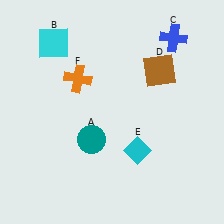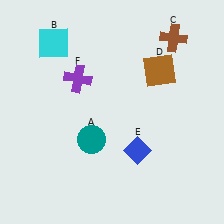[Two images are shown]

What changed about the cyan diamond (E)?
In Image 1, E is cyan. In Image 2, it changed to blue.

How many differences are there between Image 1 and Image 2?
There are 3 differences between the two images.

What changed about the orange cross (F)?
In Image 1, F is orange. In Image 2, it changed to purple.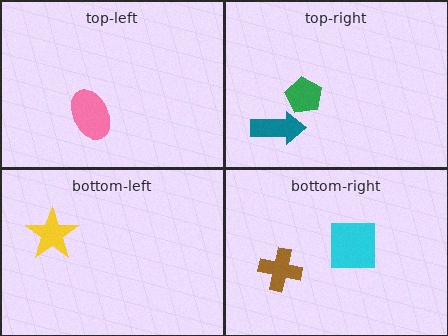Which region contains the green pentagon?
The top-right region.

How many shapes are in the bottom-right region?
2.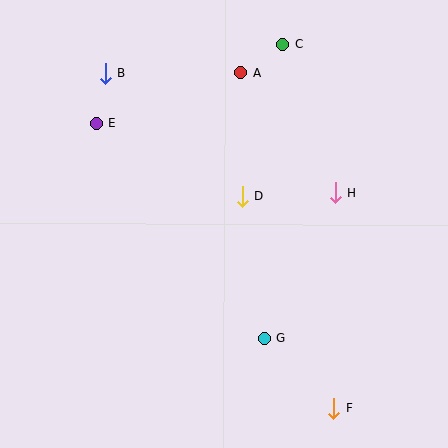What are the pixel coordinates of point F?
Point F is at (334, 408).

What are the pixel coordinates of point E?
Point E is at (96, 123).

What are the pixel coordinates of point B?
Point B is at (105, 74).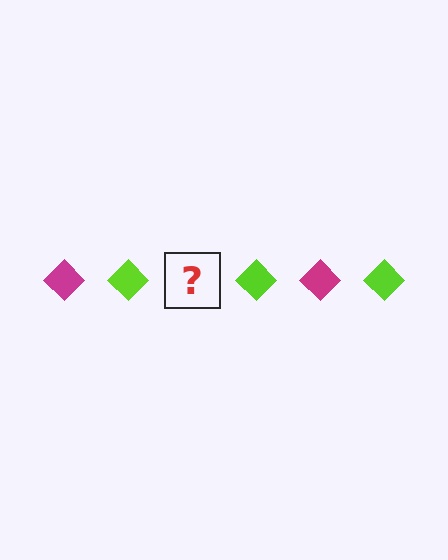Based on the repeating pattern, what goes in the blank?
The blank should be a magenta diamond.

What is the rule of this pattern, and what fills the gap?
The rule is that the pattern cycles through magenta, lime diamonds. The gap should be filled with a magenta diamond.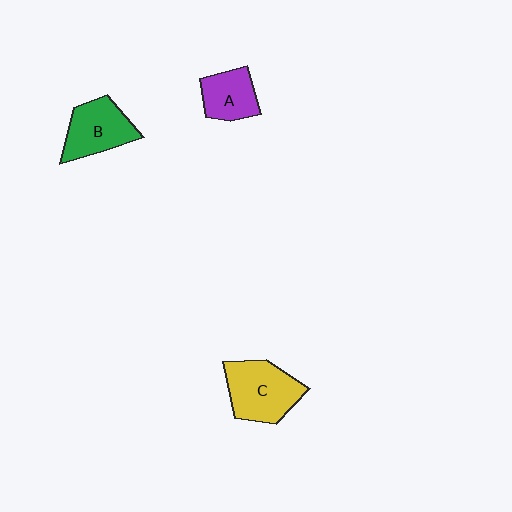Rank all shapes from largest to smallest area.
From largest to smallest: C (yellow), B (green), A (purple).